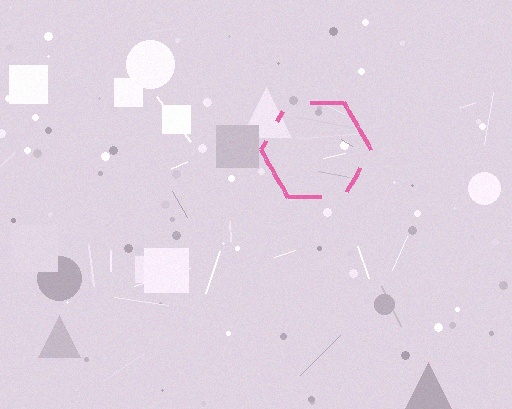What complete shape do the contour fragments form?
The contour fragments form a hexagon.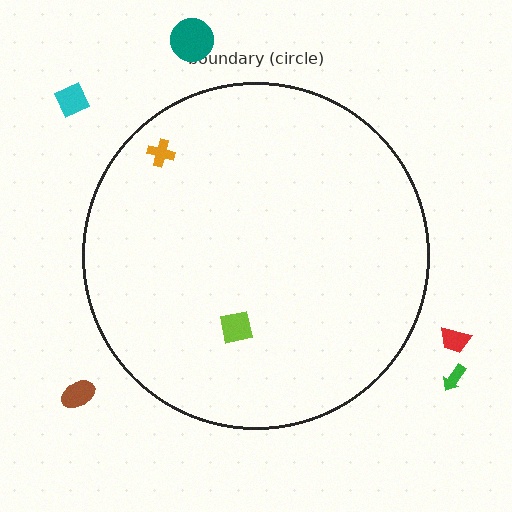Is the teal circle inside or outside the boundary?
Outside.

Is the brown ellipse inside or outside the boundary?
Outside.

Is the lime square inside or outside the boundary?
Inside.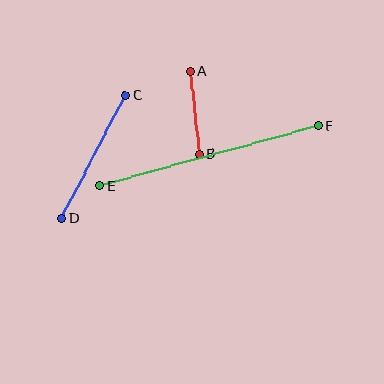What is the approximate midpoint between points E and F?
The midpoint is at approximately (209, 156) pixels.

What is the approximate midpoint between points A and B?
The midpoint is at approximately (195, 113) pixels.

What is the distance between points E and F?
The distance is approximately 227 pixels.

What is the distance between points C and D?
The distance is approximately 139 pixels.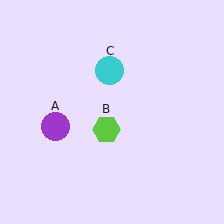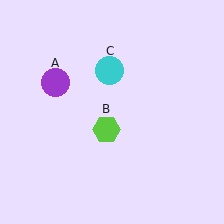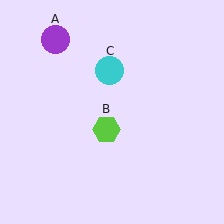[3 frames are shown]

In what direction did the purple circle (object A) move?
The purple circle (object A) moved up.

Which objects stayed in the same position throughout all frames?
Lime hexagon (object B) and cyan circle (object C) remained stationary.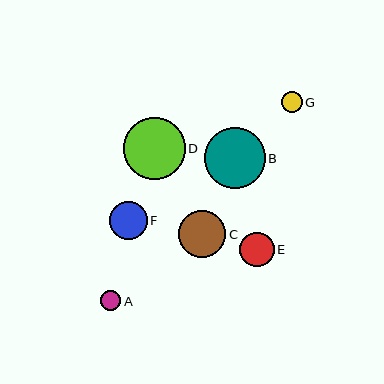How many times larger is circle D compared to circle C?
Circle D is approximately 1.3 times the size of circle C.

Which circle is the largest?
Circle D is the largest with a size of approximately 62 pixels.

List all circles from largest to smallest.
From largest to smallest: D, B, C, F, E, G, A.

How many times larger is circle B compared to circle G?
Circle B is approximately 2.9 times the size of circle G.